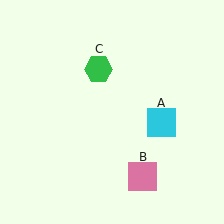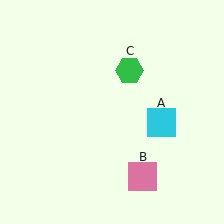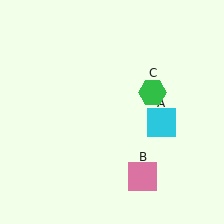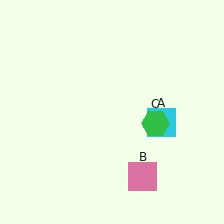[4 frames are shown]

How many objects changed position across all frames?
1 object changed position: green hexagon (object C).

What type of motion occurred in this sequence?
The green hexagon (object C) rotated clockwise around the center of the scene.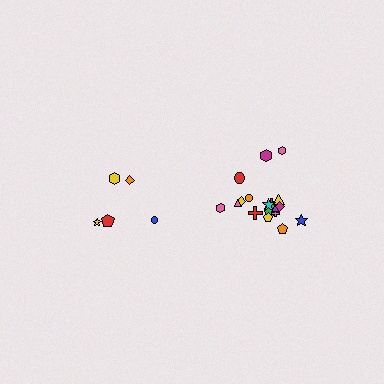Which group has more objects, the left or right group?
The right group.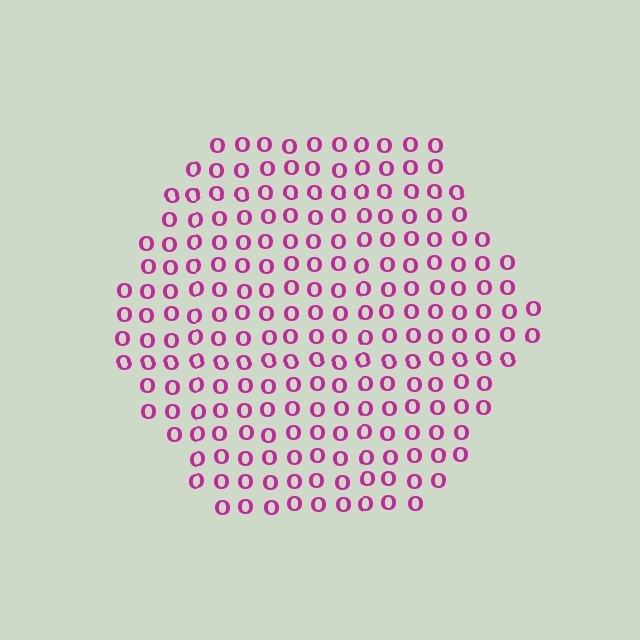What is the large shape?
The large shape is a hexagon.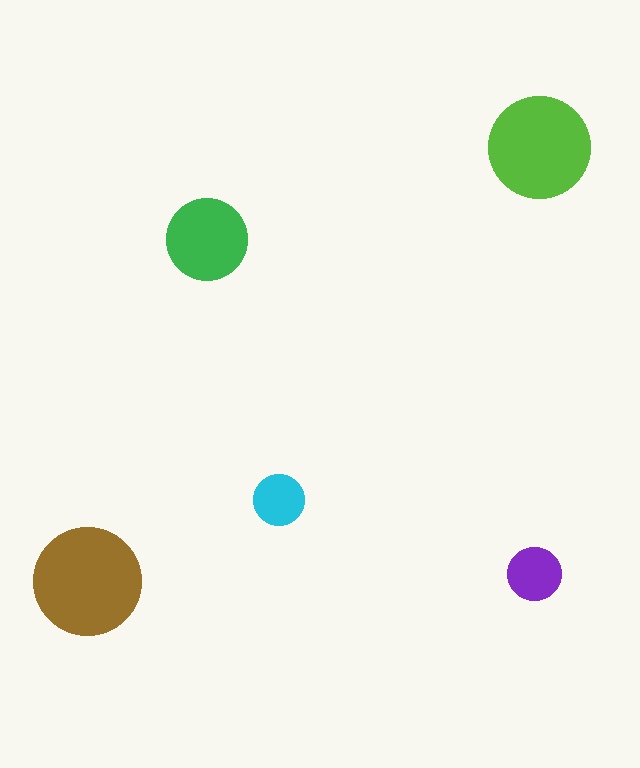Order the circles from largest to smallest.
the brown one, the lime one, the green one, the purple one, the cyan one.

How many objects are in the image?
There are 5 objects in the image.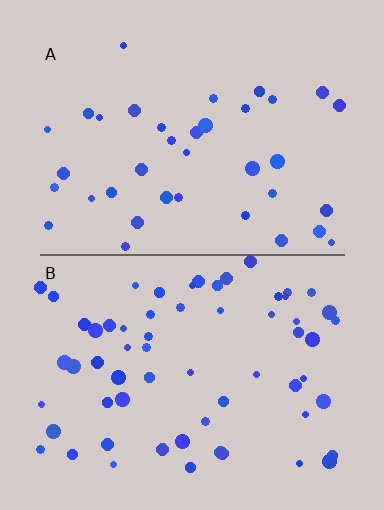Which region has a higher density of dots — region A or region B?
B (the bottom).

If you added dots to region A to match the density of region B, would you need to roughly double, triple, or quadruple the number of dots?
Approximately double.